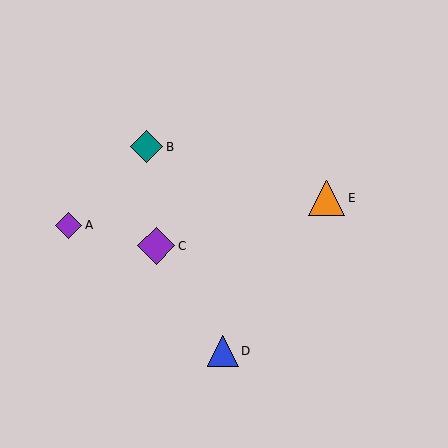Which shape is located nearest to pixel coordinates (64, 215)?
The purple diamond (labeled A) at (69, 225) is nearest to that location.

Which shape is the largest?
The purple diamond (labeled C) is the largest.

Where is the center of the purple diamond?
The center of the purple diamond is at (156, 246).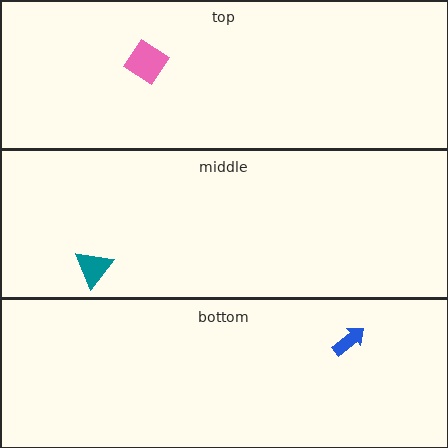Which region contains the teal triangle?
The middle region.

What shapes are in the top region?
The pink diamond.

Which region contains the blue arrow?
The bottom region.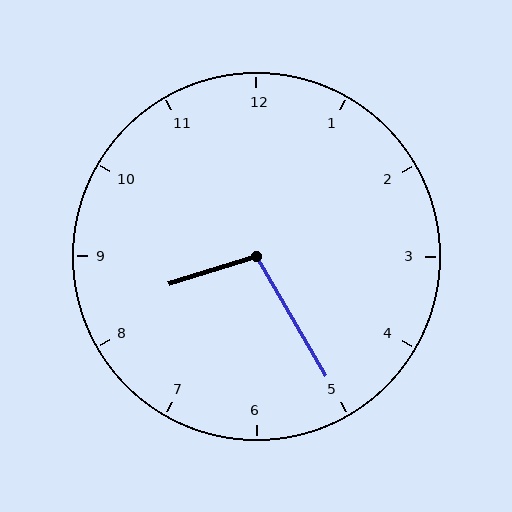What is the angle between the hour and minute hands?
Approximately 102 degrees.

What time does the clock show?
8:25.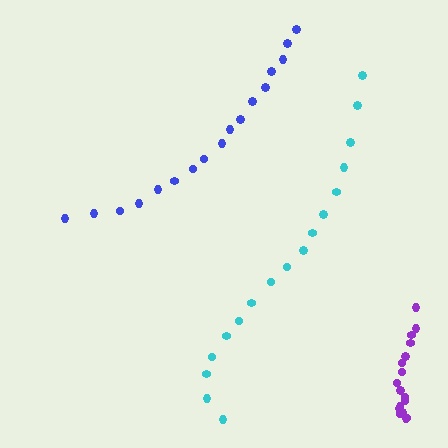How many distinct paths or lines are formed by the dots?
There are 3 distinct paths.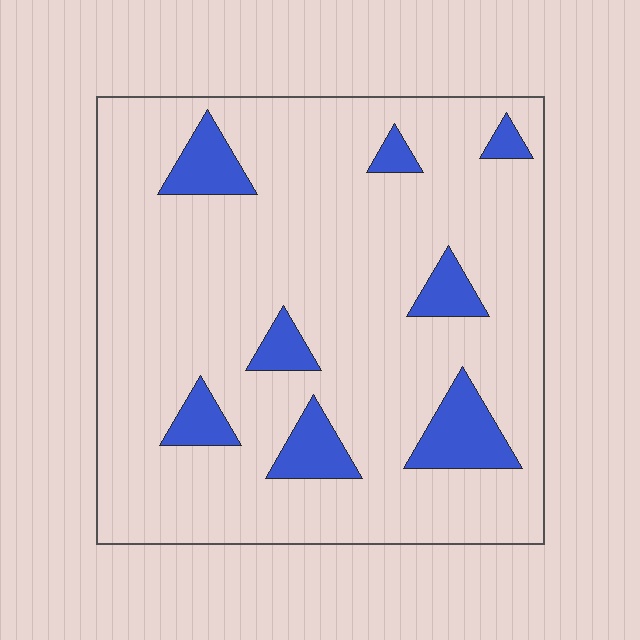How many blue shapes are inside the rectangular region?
8.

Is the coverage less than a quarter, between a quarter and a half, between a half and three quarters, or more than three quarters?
Less than a quarter.